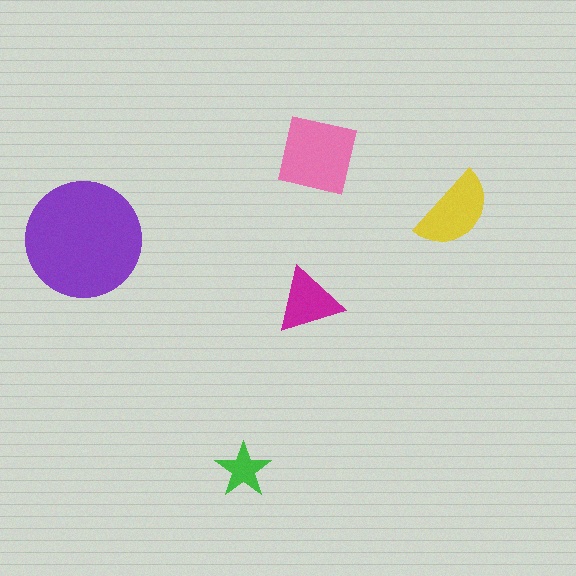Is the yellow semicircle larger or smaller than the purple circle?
Smaller.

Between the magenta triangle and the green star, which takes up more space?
The magenta triangle.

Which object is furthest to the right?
The yellow semicircle is rightmost.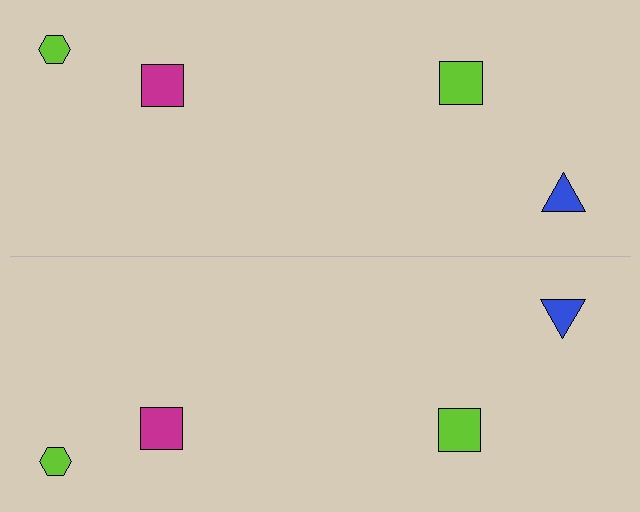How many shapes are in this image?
There are 8 shapes in this image.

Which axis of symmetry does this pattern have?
The pattern has a horizontal axis of symmetry running through the center of the image.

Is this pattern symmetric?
Yes, this pattern has bilateral (reflection) symmetry.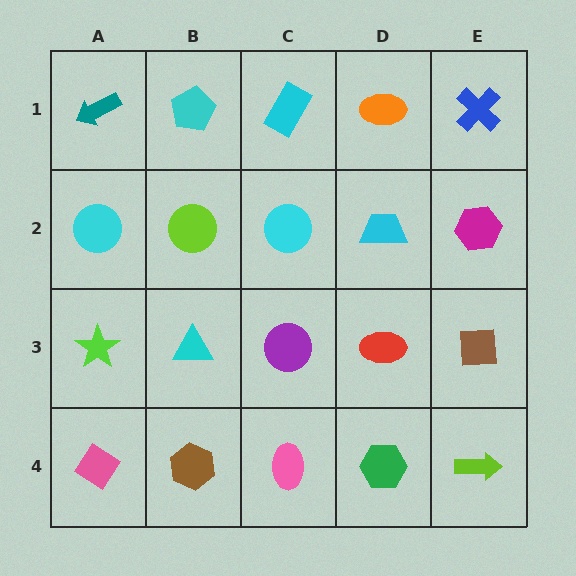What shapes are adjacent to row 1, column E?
A magenta hexagon (row 2, column E), an orange ellipse (row 1, column D).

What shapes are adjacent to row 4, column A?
A lime star (row 3, column A), a brown hexagon (row 4, column B).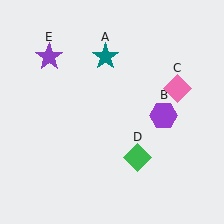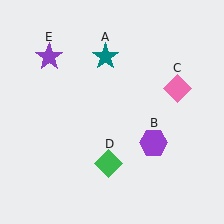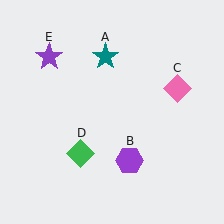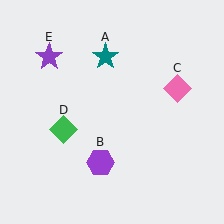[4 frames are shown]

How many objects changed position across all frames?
2 objects changed position: purple hexagon (object B), green diamond (object D).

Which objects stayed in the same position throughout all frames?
Teal star (object A) and pink diamond (object C) and purple star (object E) remained stationary.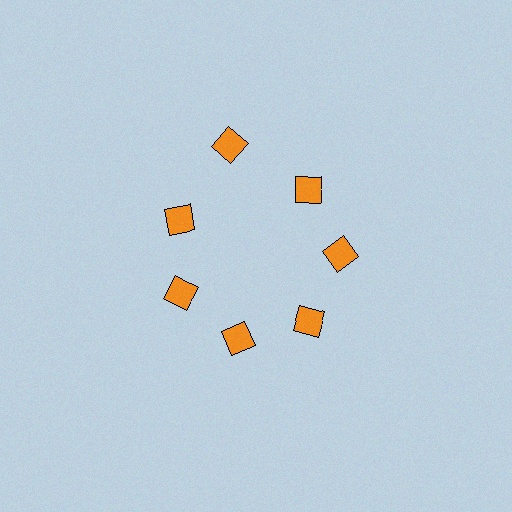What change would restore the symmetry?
The symmetry would be restored by moving it inward, back onto the ring so that all 7 diamonds sit at equal angles and equal distance from the center.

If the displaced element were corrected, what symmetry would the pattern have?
It would have 7-fold rotational symmetry — the pattern would map onto itself every 51 degrees.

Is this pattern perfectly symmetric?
No. The 7 orange diamonds are arranged in a ring, but one element near the 12 o'clock position is pushed outward from the center, breaking the 7-fold rotational symmetry.